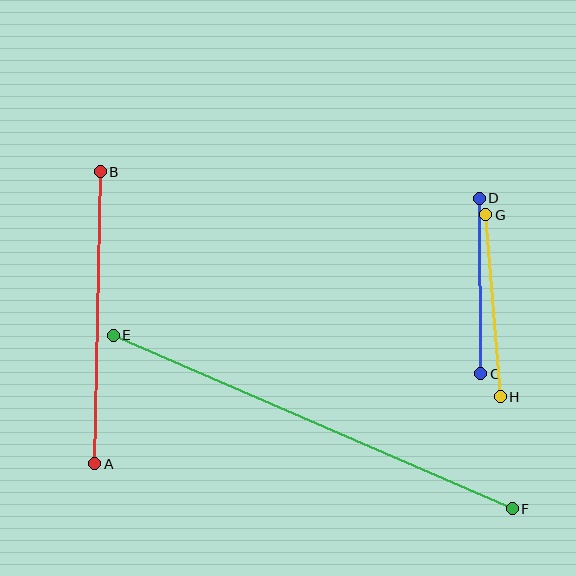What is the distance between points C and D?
The distance is approximately 176 pixels.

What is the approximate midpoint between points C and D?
The midpoint is at approximately (480, 286) pixels.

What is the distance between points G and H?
The distance is approximately 183 pixels.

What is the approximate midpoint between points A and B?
The midpoint is at approximately (98, 318) pixels.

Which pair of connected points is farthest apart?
Points E and F are farthest apart.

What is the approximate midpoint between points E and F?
The midpoint is at approximately (313, 422) pixels.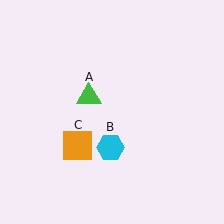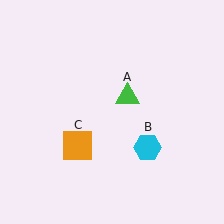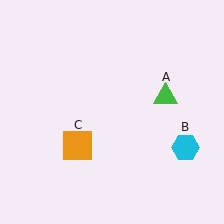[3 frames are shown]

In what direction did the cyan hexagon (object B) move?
The cyan hexagon (object B) moved right.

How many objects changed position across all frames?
2 objects changed position: green triangle (object A), cyan hexagon (object B).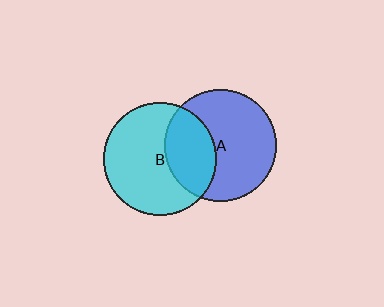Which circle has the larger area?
Circle B (cyan).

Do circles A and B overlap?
Yes.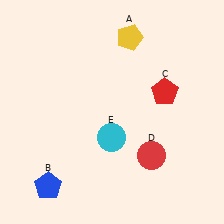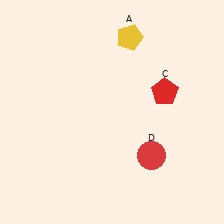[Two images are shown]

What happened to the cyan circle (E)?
The cyan circle (E) was removed in Image 2. It was in the bottom-left area of Image 1.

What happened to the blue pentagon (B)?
The blue pentagon (B) was removed in Image 2. It was in the bottom-left area of Image 1.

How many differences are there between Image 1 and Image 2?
There are 2 differences between the two images.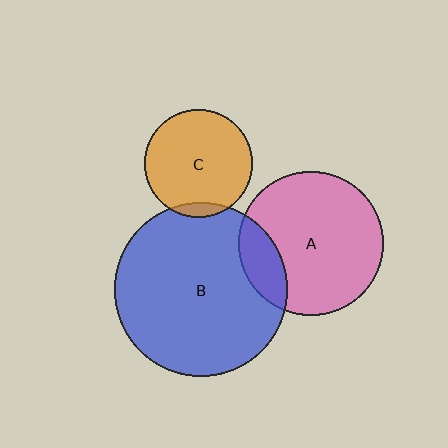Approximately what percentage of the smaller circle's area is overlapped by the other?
Approximately 15%.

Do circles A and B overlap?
Yes.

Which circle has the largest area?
Circle B (blue).